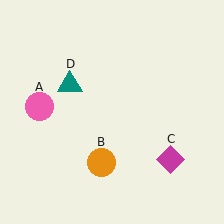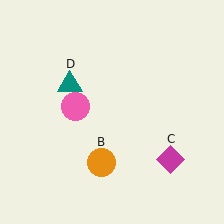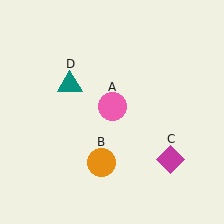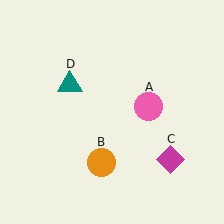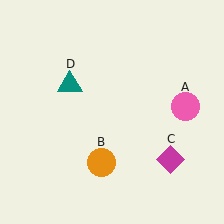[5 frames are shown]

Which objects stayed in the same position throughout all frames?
Orange circle (object B) and magenta diamond (object C) and teal triangle (object D) remained stationary.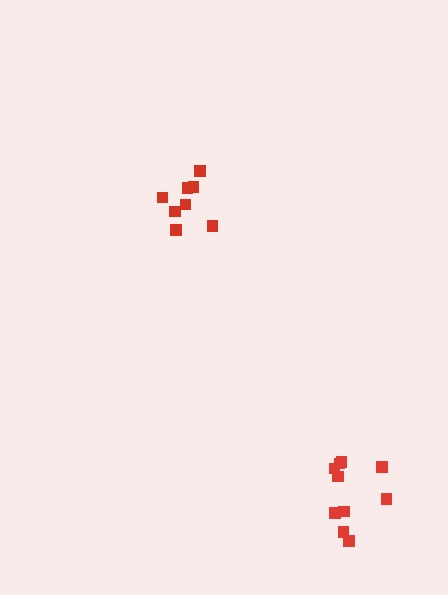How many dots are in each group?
Group 1: 8 dots, Group 2: 10 dots (18 total).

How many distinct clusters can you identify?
There are 2 distinct clusters.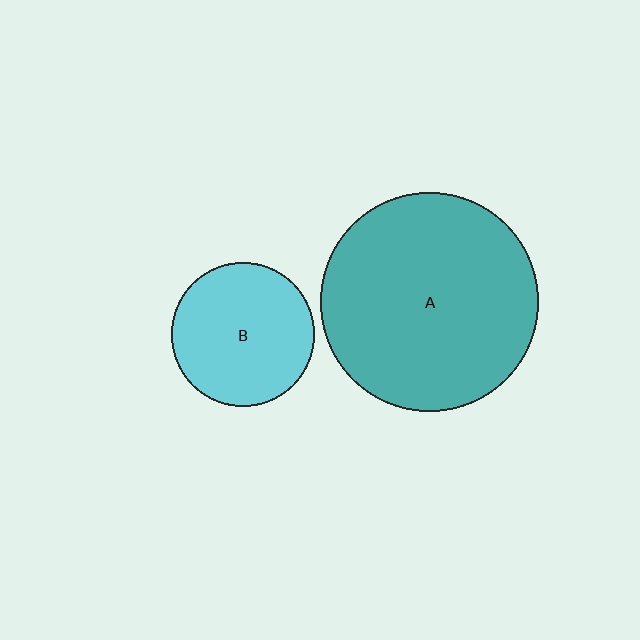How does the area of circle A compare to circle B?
Approximately 2.3 times.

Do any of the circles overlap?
No, none of the circles overlap.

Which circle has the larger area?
Circle A (teal).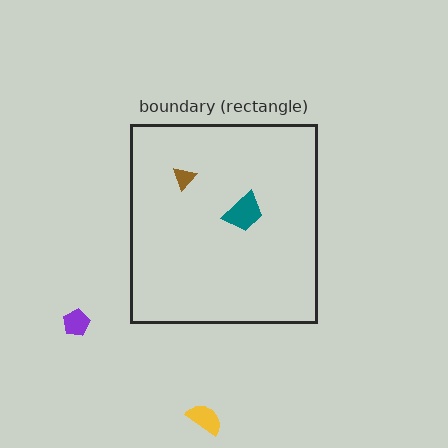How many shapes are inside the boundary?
2 inside, 2 outside.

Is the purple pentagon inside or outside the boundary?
Outside.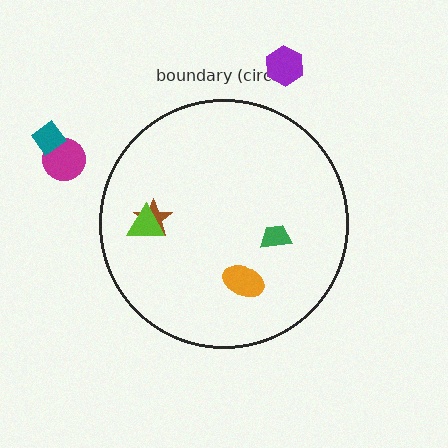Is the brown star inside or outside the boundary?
Inside.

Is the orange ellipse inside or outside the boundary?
Inside.